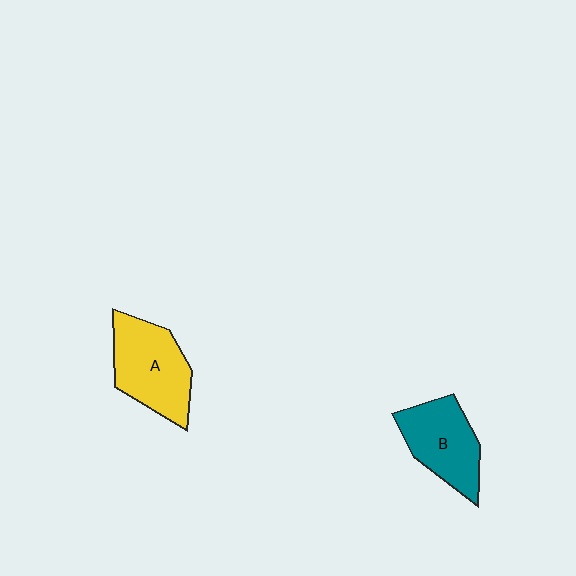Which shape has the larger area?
Shape A (yellow).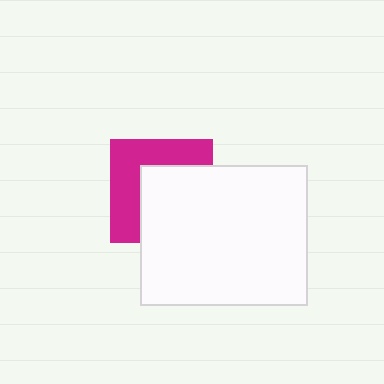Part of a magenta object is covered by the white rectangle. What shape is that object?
It is a square.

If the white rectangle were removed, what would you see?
You would see the complete magenta square.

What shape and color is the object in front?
The object in front is a white rectangle.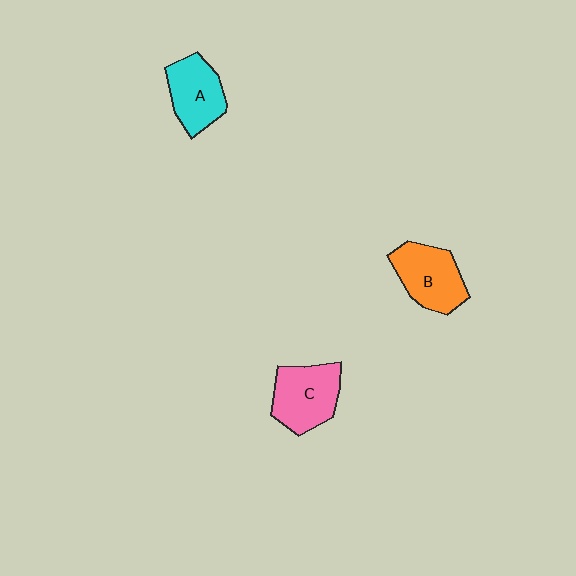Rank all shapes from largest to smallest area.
From largest to smallest: C (pink), B (orange), A (cyan).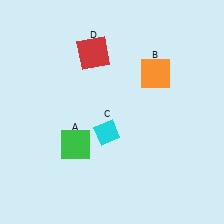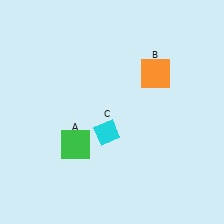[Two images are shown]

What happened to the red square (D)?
The red square (D) was removed in Image 2. It was in the top-left area of Image 1.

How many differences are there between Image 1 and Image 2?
There is 1 difference between the two images.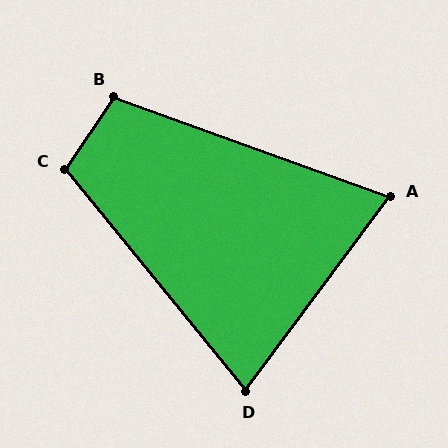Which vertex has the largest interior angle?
C, at approximately 107 degrees.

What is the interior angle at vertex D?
Approximately 76 degrees (acute).